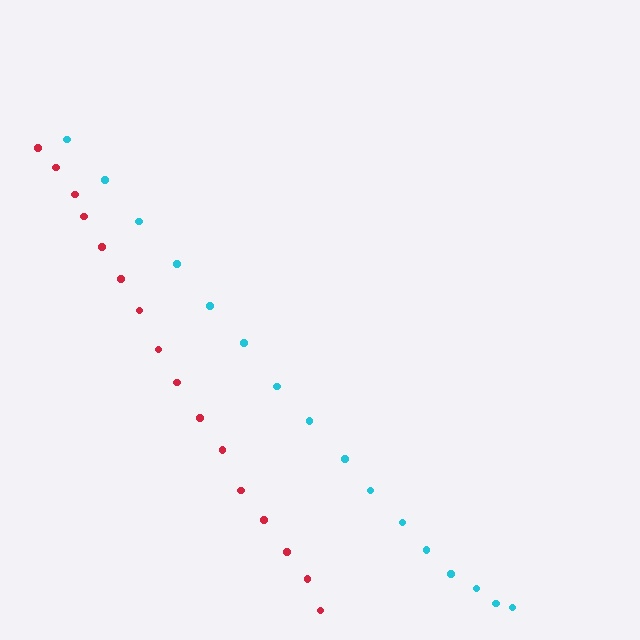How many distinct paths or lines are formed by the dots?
There are 2 distinct paths.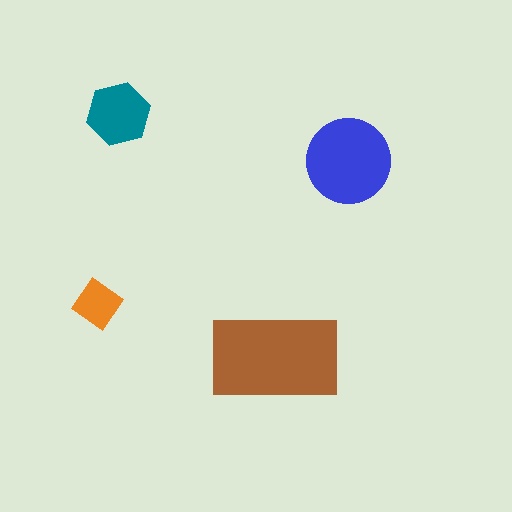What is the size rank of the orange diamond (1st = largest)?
4th.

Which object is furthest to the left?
The orange diamond is leftmost.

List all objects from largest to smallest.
The brown rectangle, the blue circle, the teal hexagon, the orange diamond.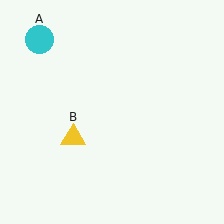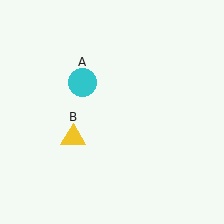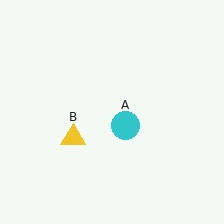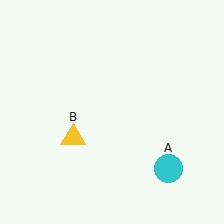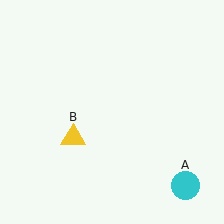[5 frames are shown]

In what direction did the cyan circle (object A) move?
The cyan circle (object A) moved down and to the right.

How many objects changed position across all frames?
1 object changed position: cyan circle (object A).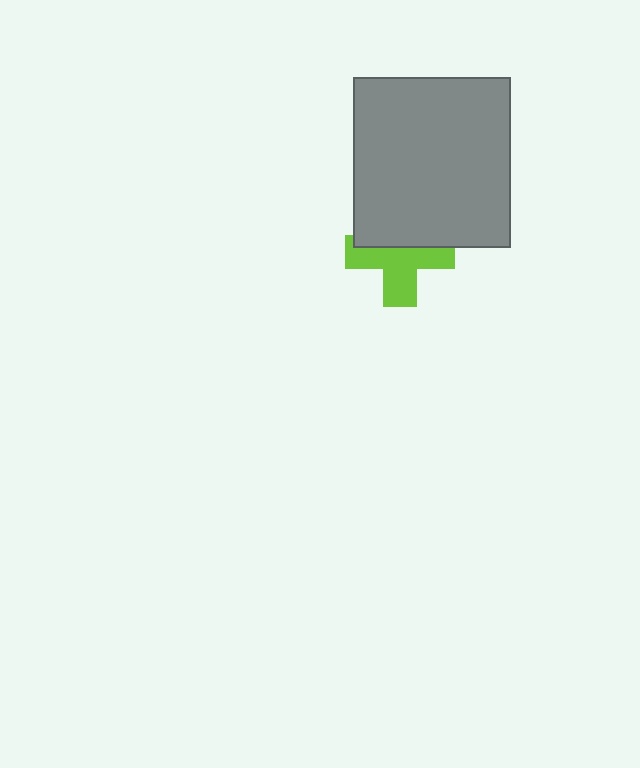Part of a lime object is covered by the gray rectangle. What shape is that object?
It is a cross.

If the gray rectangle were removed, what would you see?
You would see the complete lime cross.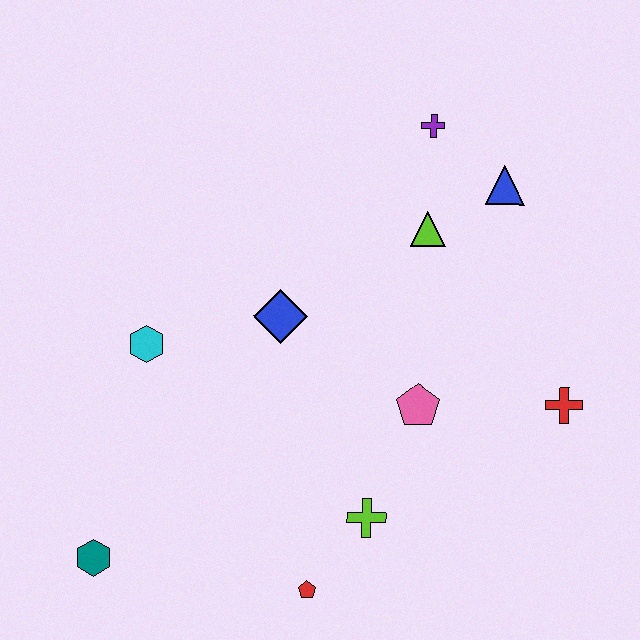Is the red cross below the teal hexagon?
No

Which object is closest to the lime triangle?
The blue triangle is closest to the lime triangle.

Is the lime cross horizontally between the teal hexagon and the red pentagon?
No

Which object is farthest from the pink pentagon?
The teal hexagon is farthest from the pink pentagon.